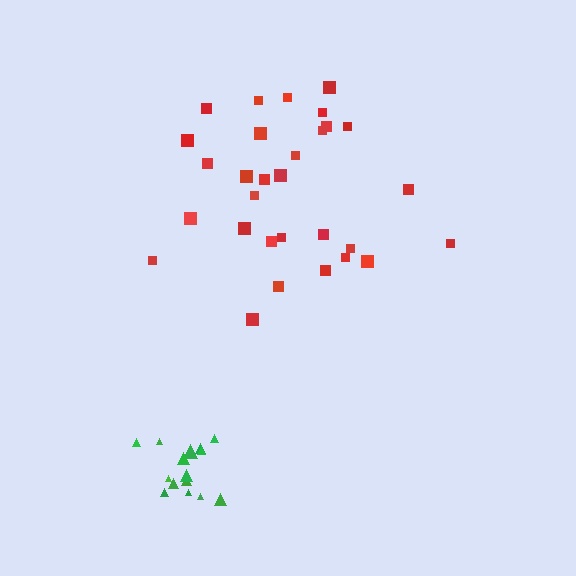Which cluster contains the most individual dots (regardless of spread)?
Red (30).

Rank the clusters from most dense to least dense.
green, red.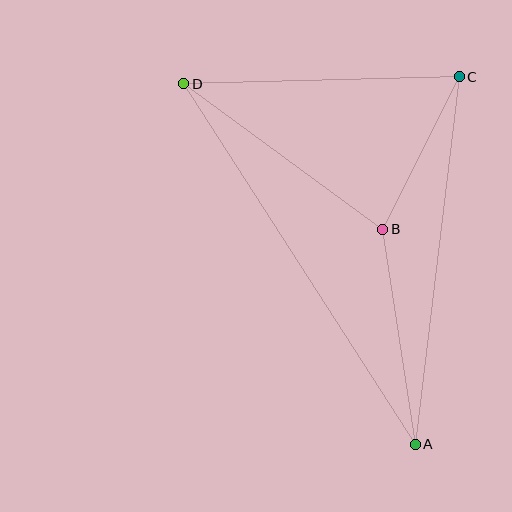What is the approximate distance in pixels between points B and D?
The distance between B and D is approximately 247 pixels.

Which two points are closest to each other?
Points B and C are closest to each other.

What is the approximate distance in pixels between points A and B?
The distance between A and B is approximately 217 pixels.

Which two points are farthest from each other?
Points A and D are farthest from each other.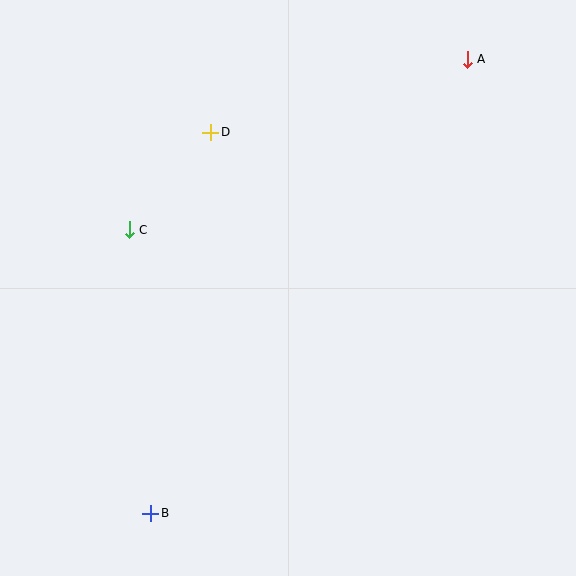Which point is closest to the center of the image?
Point C at (129, 230) is closest to the center.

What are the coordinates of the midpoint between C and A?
The midpoint between C and A is at (298, 145).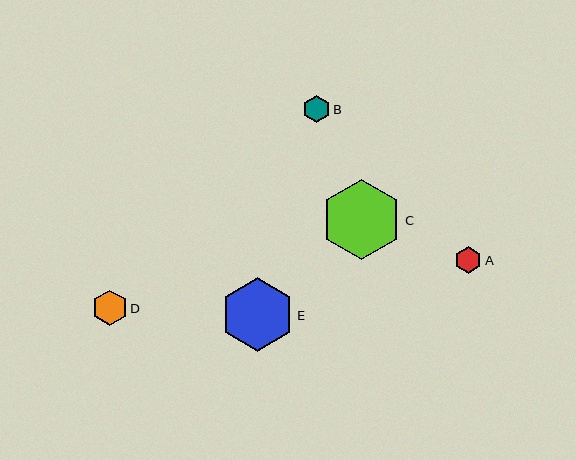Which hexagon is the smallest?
Hexagon A is the smallest with a size of approximately 27 pixels.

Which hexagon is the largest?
Hexagon C is the largest with a size of approximately 80 pixels.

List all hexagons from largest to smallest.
From largest to smallest: C, E, D, B, A.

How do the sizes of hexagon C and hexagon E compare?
Hexagon C and hexagon E are approximately the same size.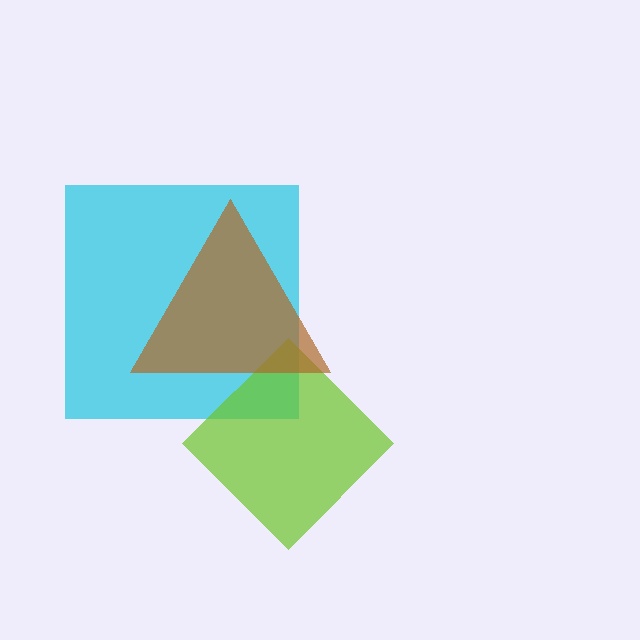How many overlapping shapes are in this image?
There are 3 overlapping shapes in the image.